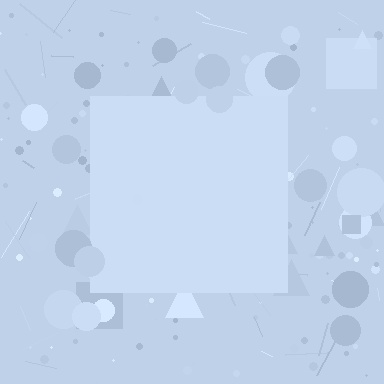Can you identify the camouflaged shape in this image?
The camouflaged shape is a square.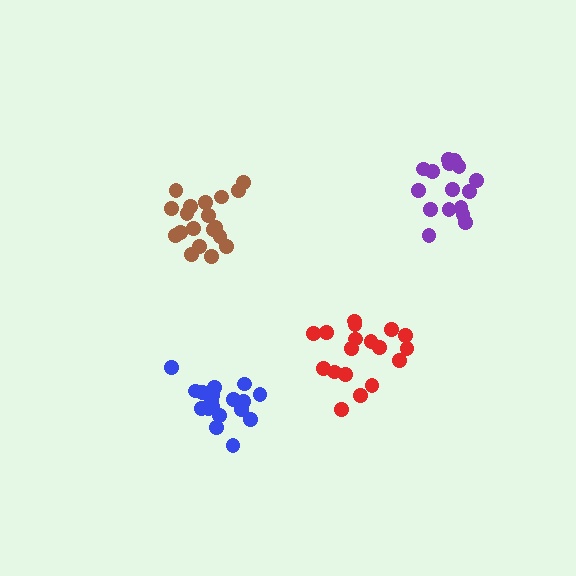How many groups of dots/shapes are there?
There are 4 groups.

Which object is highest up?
The purple cluster is topmost.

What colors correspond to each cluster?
The clusters are colored: red, brown, purple, blue.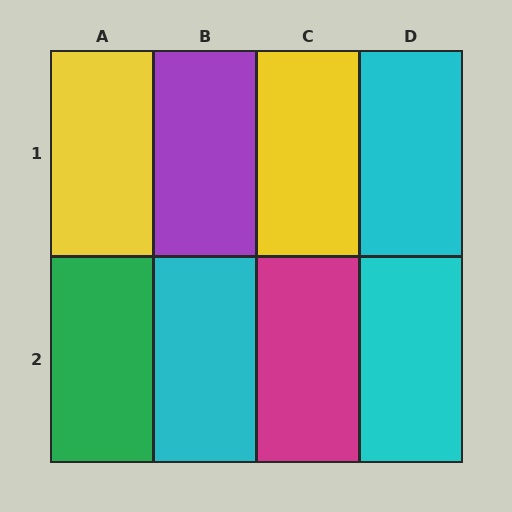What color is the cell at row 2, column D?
Cyan.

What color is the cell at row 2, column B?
Cyan.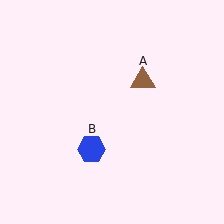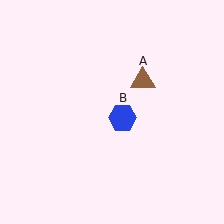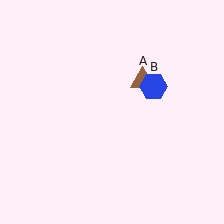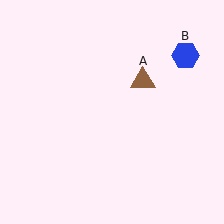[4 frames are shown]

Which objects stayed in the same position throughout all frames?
Brown triangle (object A) remained stationary.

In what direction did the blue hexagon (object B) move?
The blue hexagon (object B) moved up and to the right.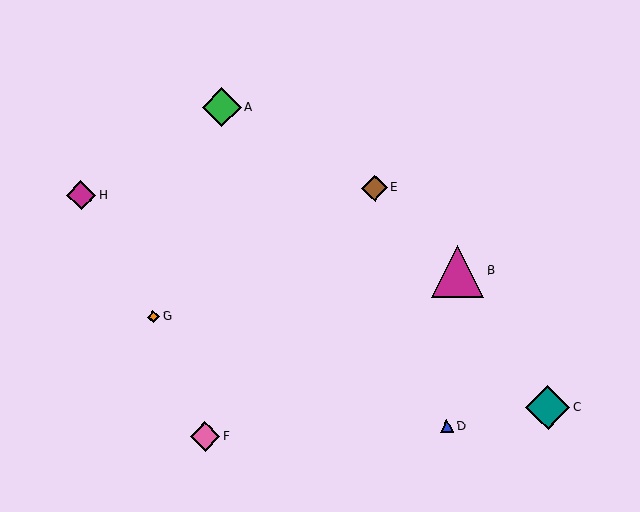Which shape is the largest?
The magenta triangle (labeled B) is the largest.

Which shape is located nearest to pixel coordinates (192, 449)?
The pink diamond (labeled F) at (205, 437) is nearest to that location.